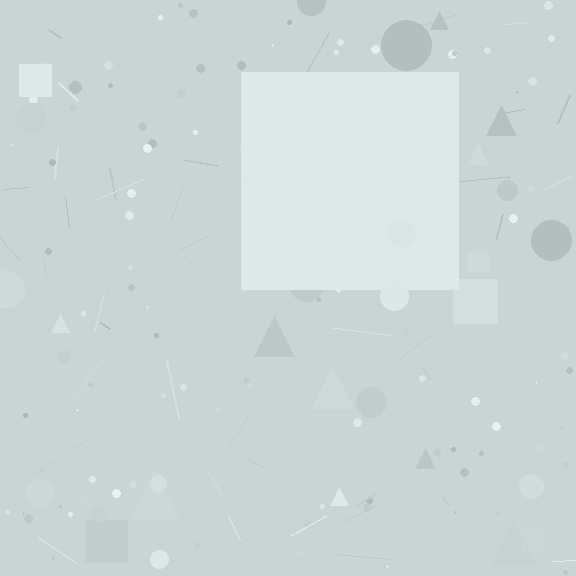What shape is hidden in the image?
A square is hidden in the image.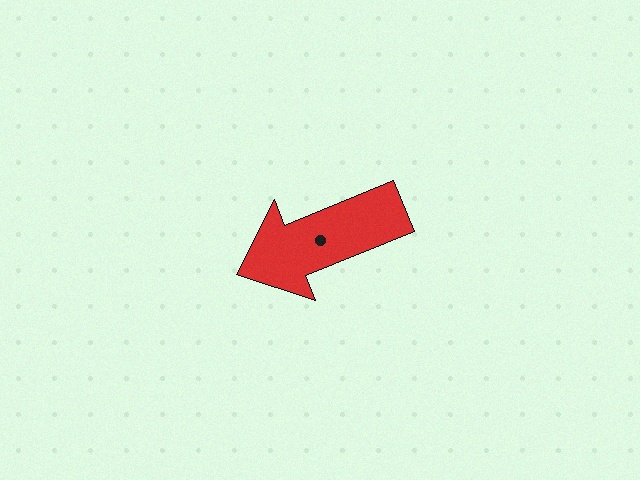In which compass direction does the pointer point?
West.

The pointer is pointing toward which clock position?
Roughly 8 o'clock.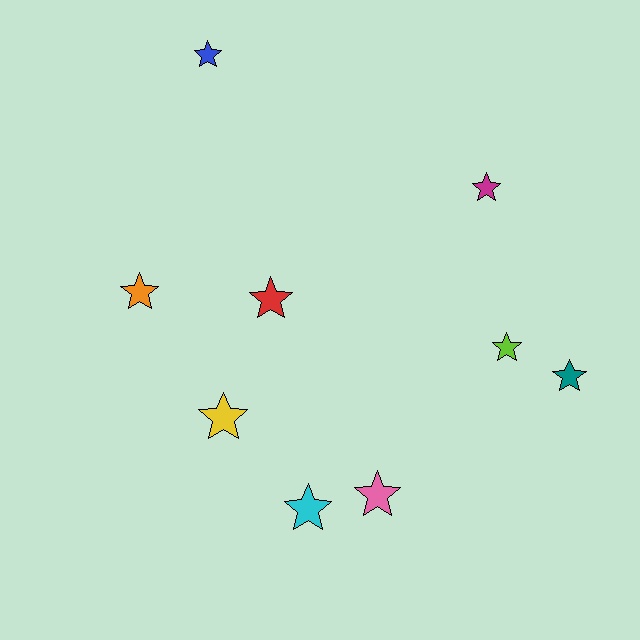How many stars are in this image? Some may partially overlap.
There are 9 stars.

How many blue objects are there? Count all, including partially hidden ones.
There is 1 blue object.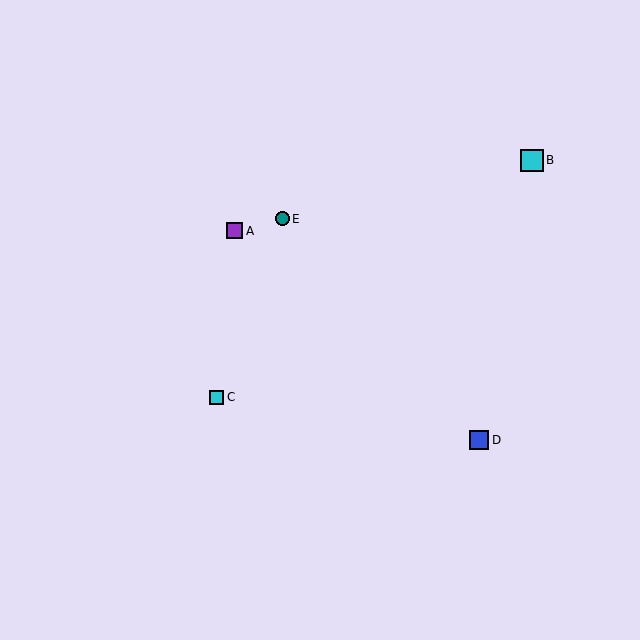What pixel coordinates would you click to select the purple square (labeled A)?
Click at (235, 231) to select the purple square A.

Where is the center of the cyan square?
The center of the cyan square is at (216, 397).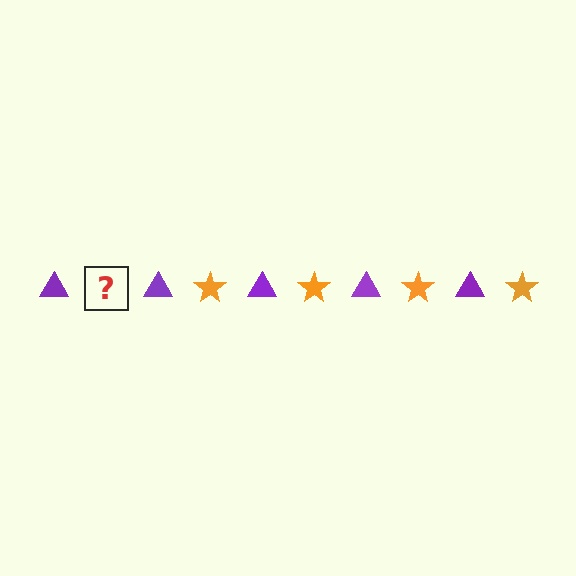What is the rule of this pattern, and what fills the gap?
The rule is that the pattern alternates between purple triangle and orange star. The gap should be filled with an orange star.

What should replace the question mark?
The question mark should be replaced with an orange star.